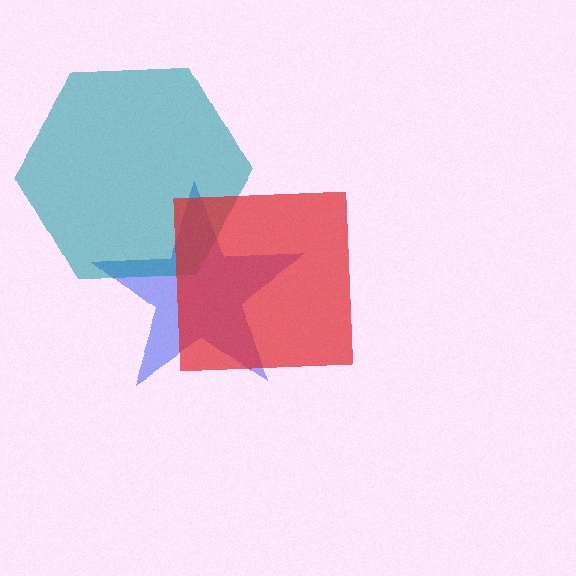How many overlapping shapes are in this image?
There are 3 overlapping shapes in the image.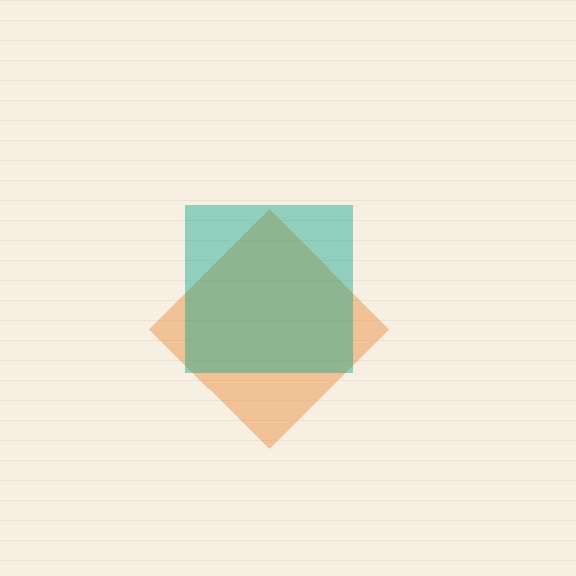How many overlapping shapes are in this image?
There are 2 overlapping shapes in the image.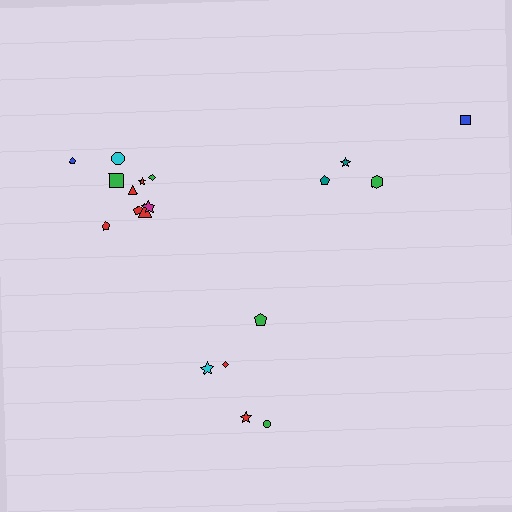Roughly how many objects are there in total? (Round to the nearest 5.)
Roughly 20 objects in total.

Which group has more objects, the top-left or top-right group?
The top-left group.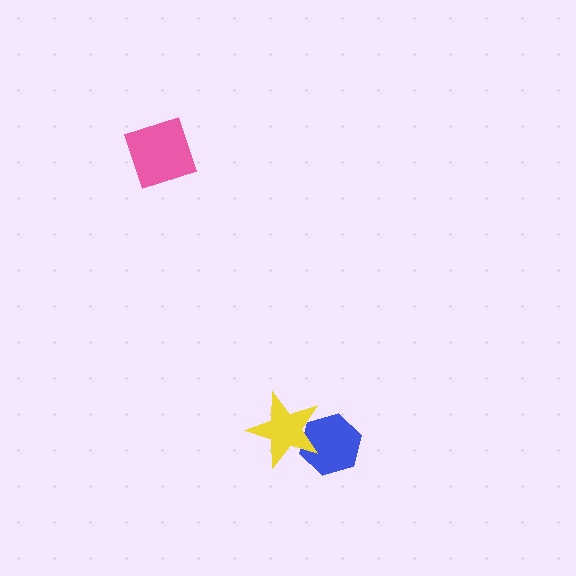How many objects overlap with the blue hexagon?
1 object overlaps with the blue hexagon.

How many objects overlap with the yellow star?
1 object overlaps with the yellow star.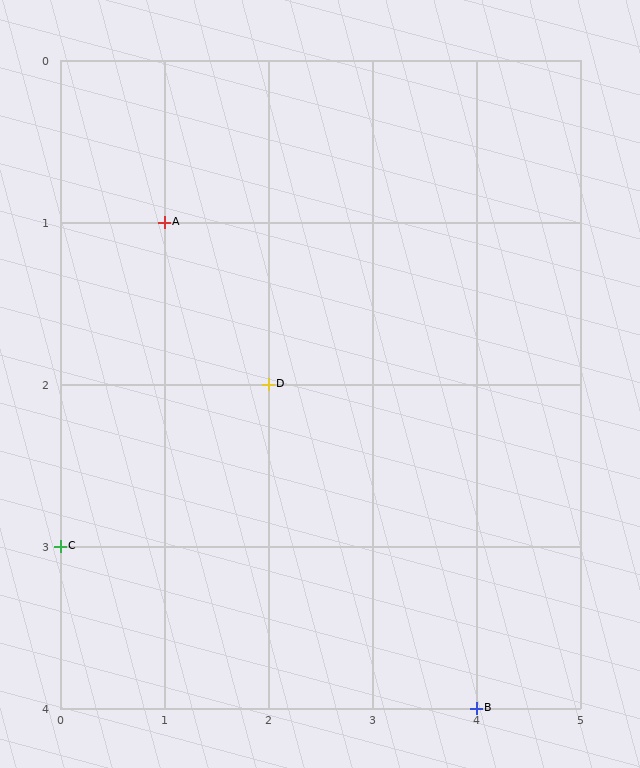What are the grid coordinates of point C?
Point C is at grid coordinates (0, 3).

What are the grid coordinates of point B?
Point B is at grid coordinates (4, 4).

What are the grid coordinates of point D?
Point D is at grid coordinates (2, 2).